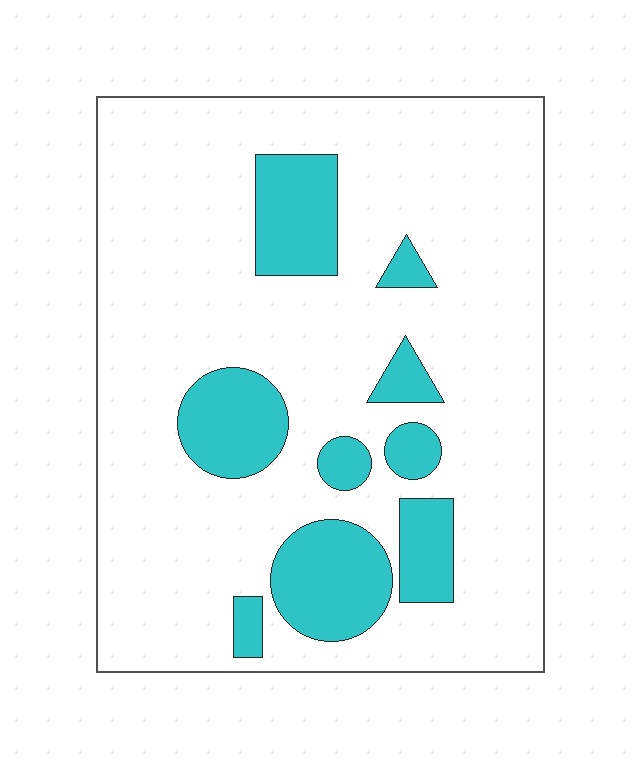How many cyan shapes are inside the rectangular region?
9.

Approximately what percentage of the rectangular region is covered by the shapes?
Approximately 20%.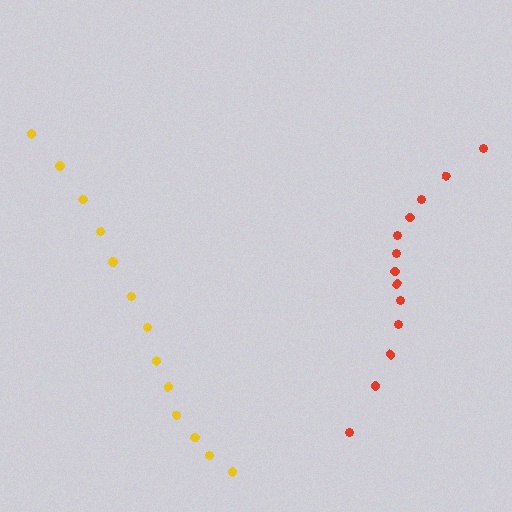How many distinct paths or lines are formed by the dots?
There are 2 distinct paths.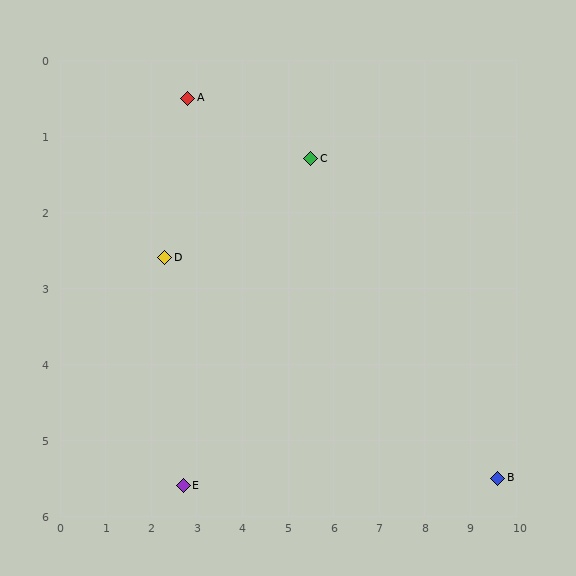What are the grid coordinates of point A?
Point A is at approximately (2.8, 0.5).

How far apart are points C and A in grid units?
Points C and A are about 2.8 grid units apart.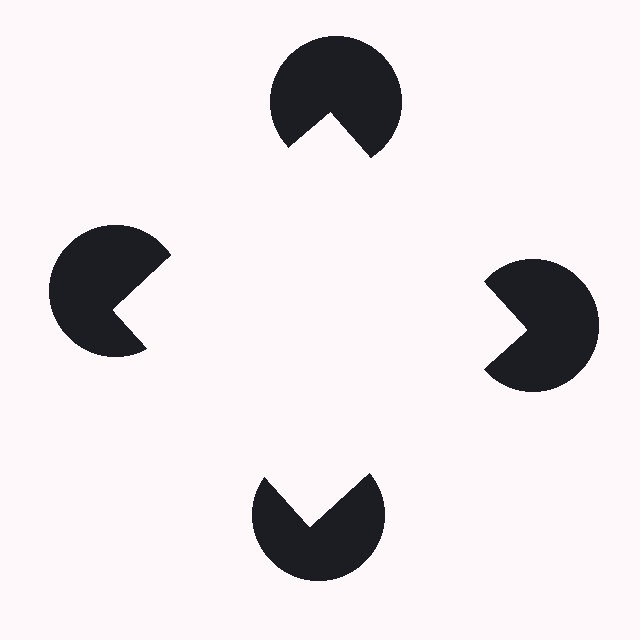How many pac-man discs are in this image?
There are 4 — one at each vertex of the illusory square.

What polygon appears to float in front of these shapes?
An illusory square — its edges are inferred from the aligned wedge cuts in the pac-man discs, not physically drawn.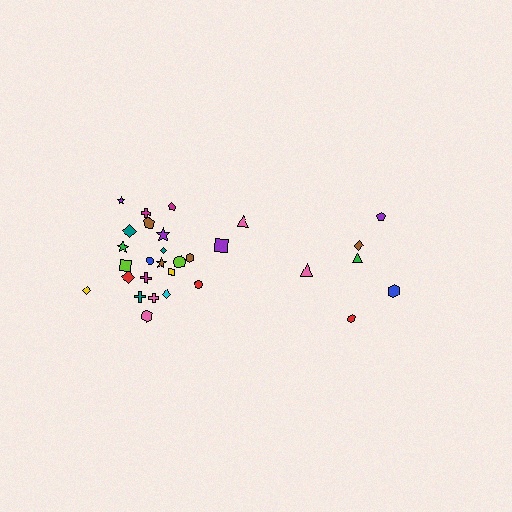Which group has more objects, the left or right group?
The left group.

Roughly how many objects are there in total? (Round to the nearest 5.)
Roughly 30 objects in total.